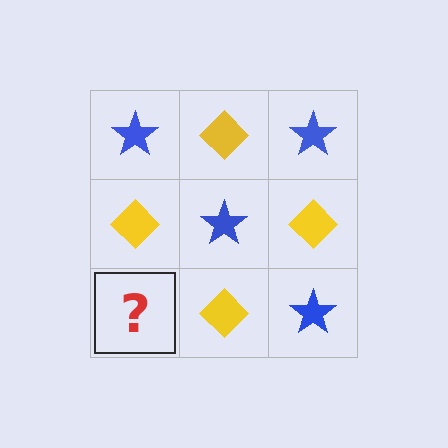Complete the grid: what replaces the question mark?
The question mark should be replaced with a blue star.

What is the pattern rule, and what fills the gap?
The rule is that it alternates blue star and yellow diamond in a checkerboard pattern. The gap should be filled with a blue star.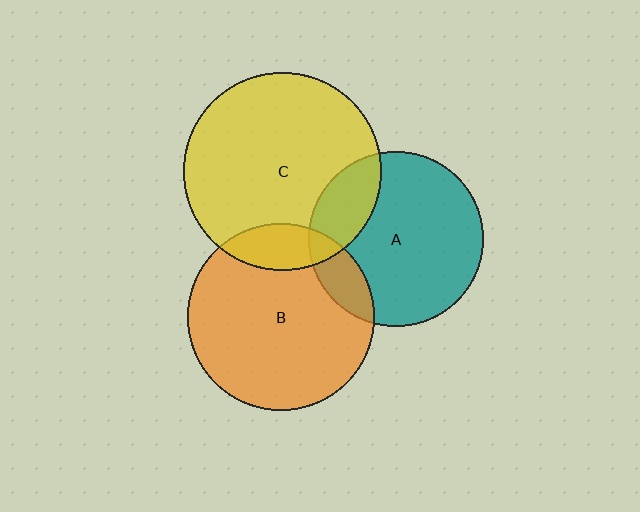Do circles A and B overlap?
Yes.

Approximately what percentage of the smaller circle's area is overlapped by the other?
Approximately 15%.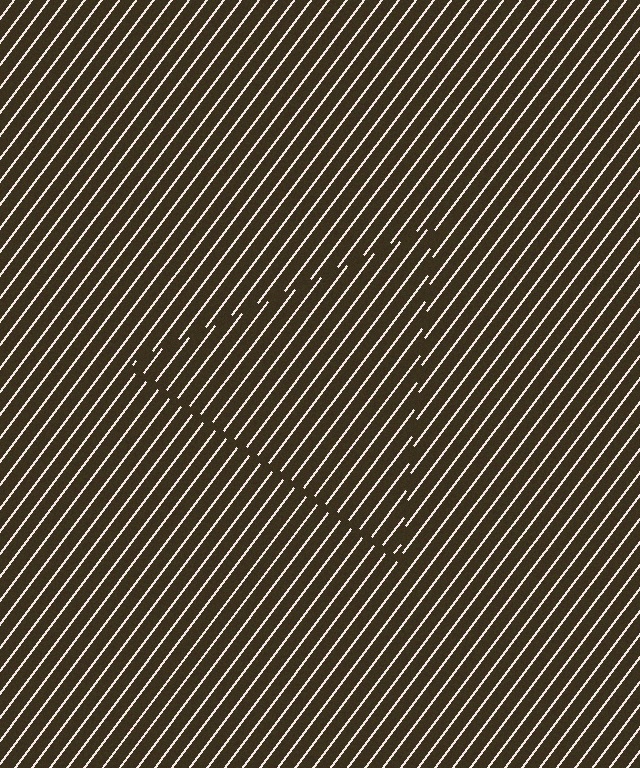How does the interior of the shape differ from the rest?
The interior of the shape contains the same grating, shifted by half a period — the contour is defined by the phase discontinuity where line-ends from the inner and outer gratings abut.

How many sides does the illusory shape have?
3 sides — the line-ends trace a triangle.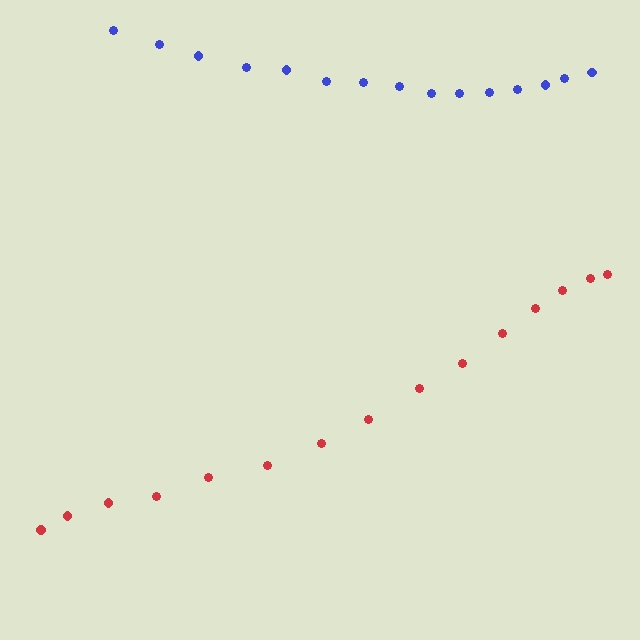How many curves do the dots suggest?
There are 2 distinct paths.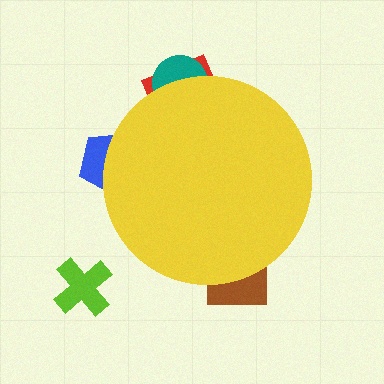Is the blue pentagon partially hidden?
Yes, the blue pentagon is partially hidden behind the yellow circle.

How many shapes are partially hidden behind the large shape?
4 shapes are partially hidden.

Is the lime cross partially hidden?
No, the lime cross is fully visible.